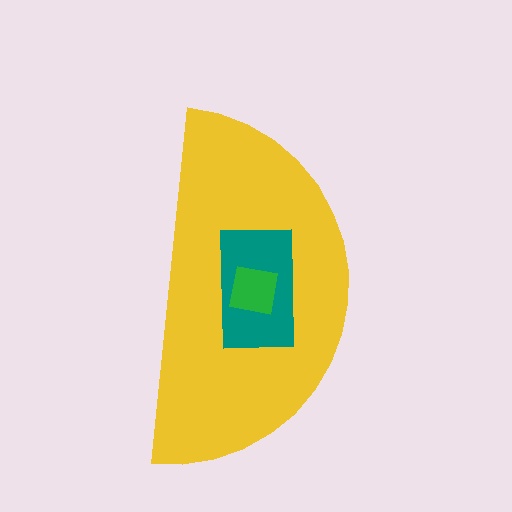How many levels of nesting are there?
3.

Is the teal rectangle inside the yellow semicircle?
Yes.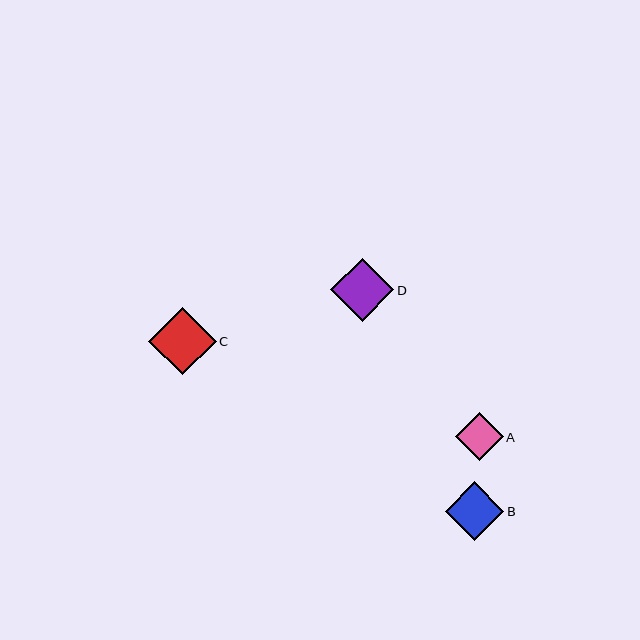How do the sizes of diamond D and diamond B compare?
Diamond D and diamond B are approximately the same size.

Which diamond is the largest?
Diamond C is the largest with a size of approximately 68 pixels.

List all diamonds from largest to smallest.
From largest to smallest: C, D, B, A.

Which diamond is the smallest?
Diamond A is the smallest with a size of approximately 48 pixels.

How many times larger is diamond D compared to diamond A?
Diamond D is approximately 1.3 times the size of diamond A.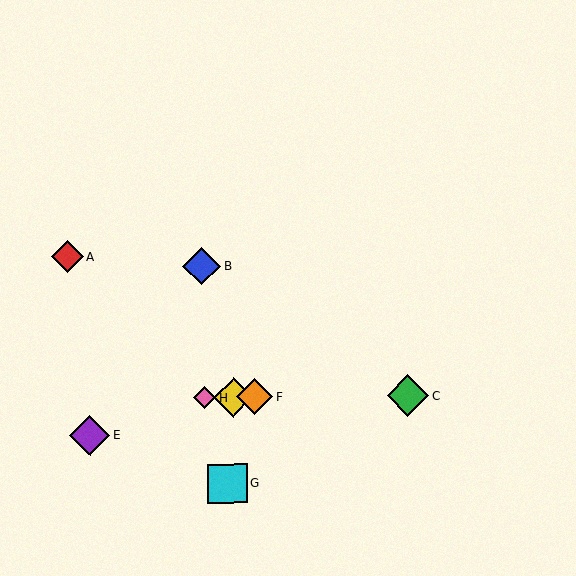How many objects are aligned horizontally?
4 objects (C, D, F, H) are aligned horizontally.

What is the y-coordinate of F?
Object F is at y≈397.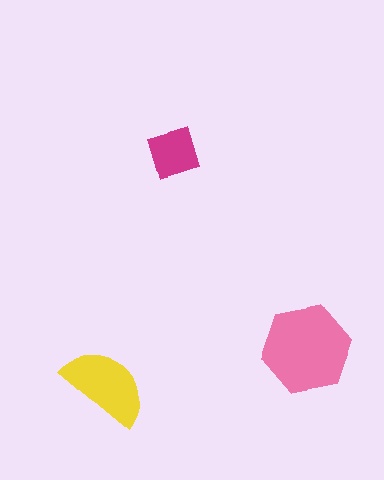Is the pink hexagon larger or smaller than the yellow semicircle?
Larger.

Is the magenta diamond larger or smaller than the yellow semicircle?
Smaller.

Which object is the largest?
The pink hexagon.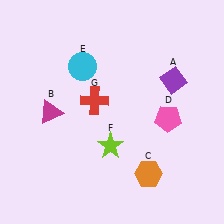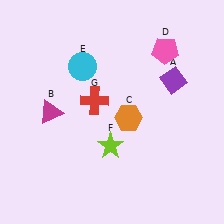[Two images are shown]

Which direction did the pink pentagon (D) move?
The pink pentagon (D) moved up.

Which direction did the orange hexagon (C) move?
The orange hexagon (C) moved up.